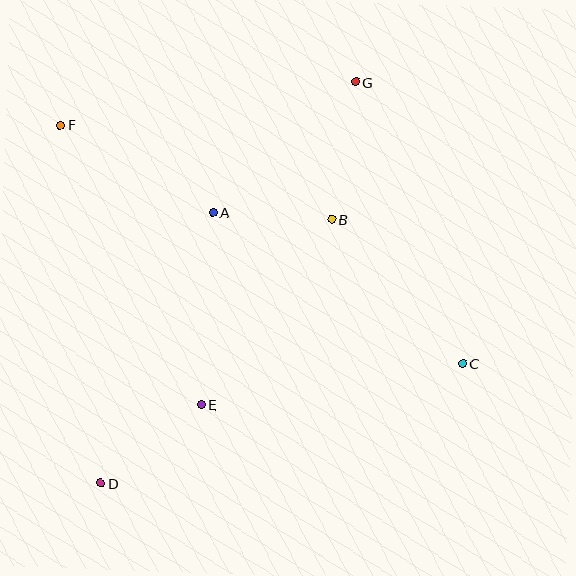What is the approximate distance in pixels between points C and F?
The distance between C and F is approximately 468 pixels.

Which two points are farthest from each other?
Points D and G are farthest from each other.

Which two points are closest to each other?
Points A and B are closest to each other.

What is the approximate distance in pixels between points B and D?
The distance between B and D is approximately 351 pixels.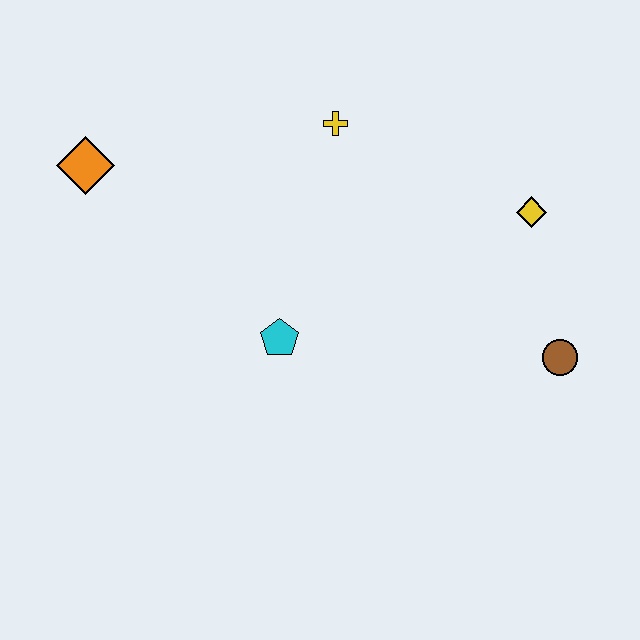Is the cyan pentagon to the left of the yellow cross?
Yes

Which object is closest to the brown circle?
The yellow diamond is closest to the brown circle.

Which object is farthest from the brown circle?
The orange diamond is farthest from the brown circle.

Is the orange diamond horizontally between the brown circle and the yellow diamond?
No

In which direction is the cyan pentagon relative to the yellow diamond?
The cyan pentagon is to the left of the yellow diamond.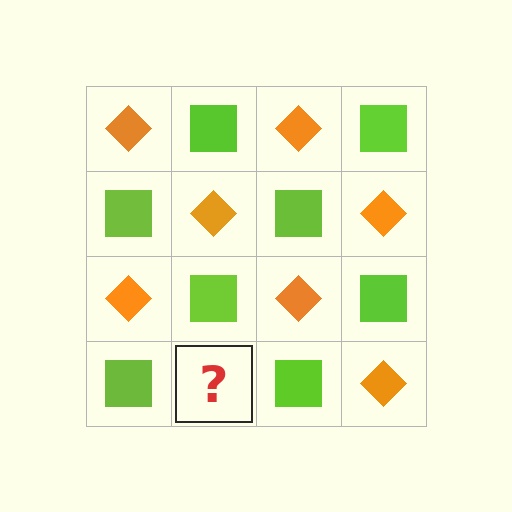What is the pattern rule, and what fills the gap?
The rule is that it alternates orange diamond and lime square in a checkerboard pattern. The gap should be filled with an orange diamond.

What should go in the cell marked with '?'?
The missing cell should contain an orange diamond.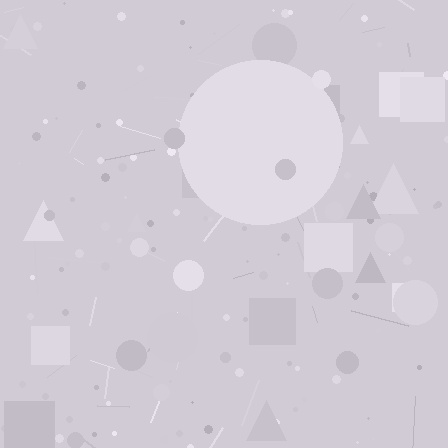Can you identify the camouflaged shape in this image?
The camouflaged shape is a circle.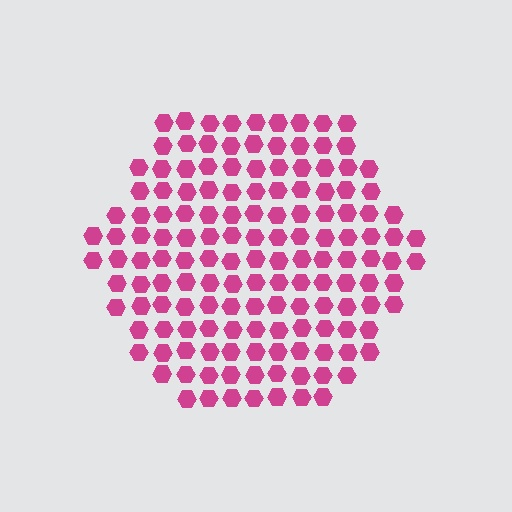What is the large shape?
The large shape is a hexagon.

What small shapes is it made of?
It is made of small hexagons.